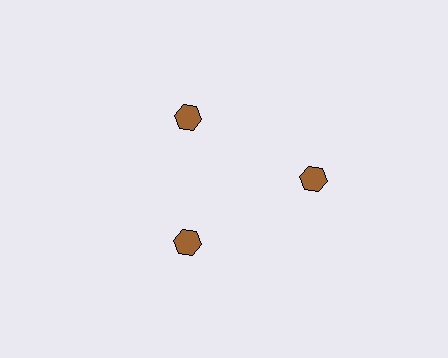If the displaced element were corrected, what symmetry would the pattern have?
It would have 3-fold rotational symmetry — the pattern would map onto itself every 120 degrees.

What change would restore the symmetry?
The symmetry would be restored by moving it inward, back onto the ring so that all 3 hexagons sit at equal angles and equal distance from the center.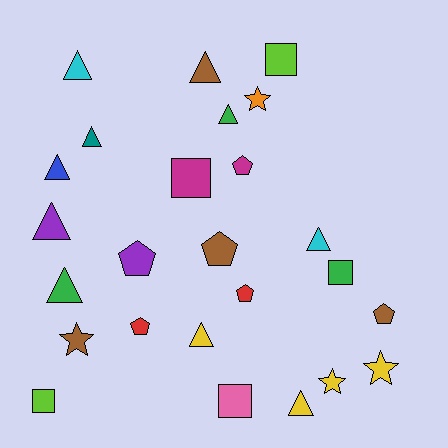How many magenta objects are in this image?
There are 2 magenta objects.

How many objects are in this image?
There are 25 objects.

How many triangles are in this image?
There are 10 triangles.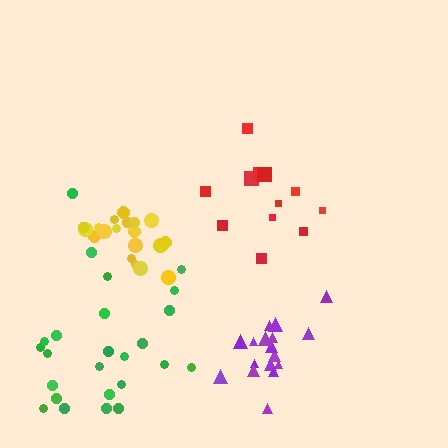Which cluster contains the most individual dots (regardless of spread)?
Green (25).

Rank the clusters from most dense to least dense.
yellow, purple, red, green.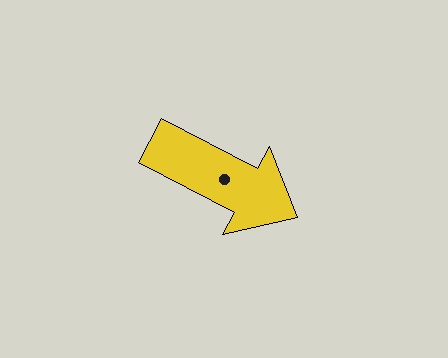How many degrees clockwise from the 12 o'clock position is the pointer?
Approximately 118 degrees.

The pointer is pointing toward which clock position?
Roughly 4 o'clock.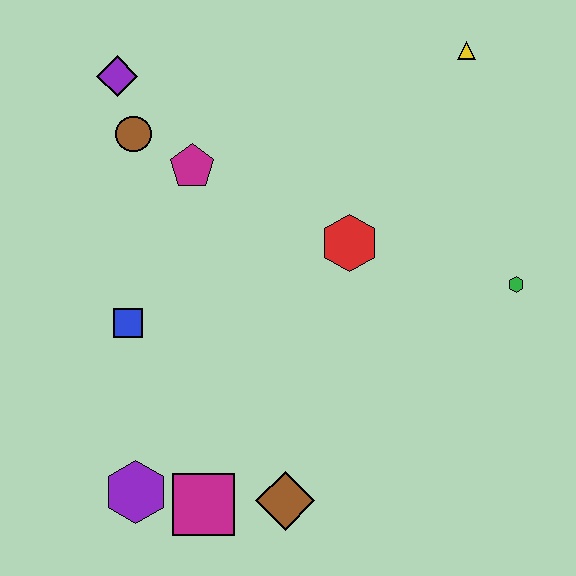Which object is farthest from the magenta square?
The yellow triangle is farthest from the magenta square.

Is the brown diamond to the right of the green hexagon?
No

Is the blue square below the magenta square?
No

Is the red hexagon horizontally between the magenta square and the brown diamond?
No